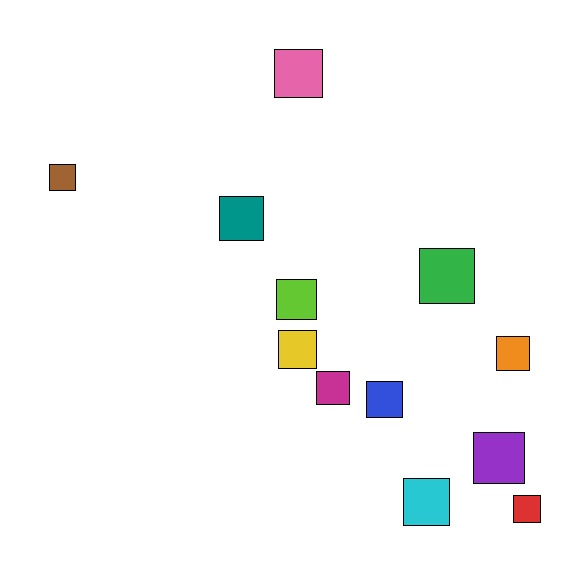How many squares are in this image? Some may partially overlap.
There are 12 squares.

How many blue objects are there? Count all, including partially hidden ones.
There is 1 blue object.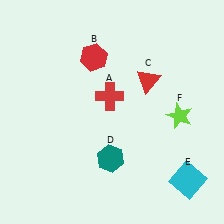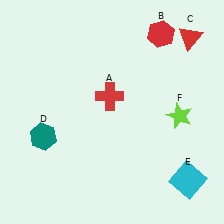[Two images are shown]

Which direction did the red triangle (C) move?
The red triangle (C) moved up.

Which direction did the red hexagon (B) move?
The red hexagon (B) moved right.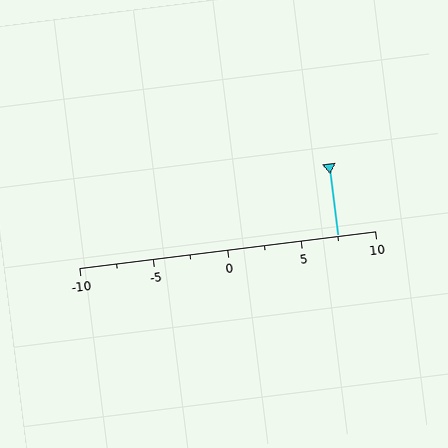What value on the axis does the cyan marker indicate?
The marker indicates approximately 7.5.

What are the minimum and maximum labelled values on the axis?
The axis runs from -10 to 10.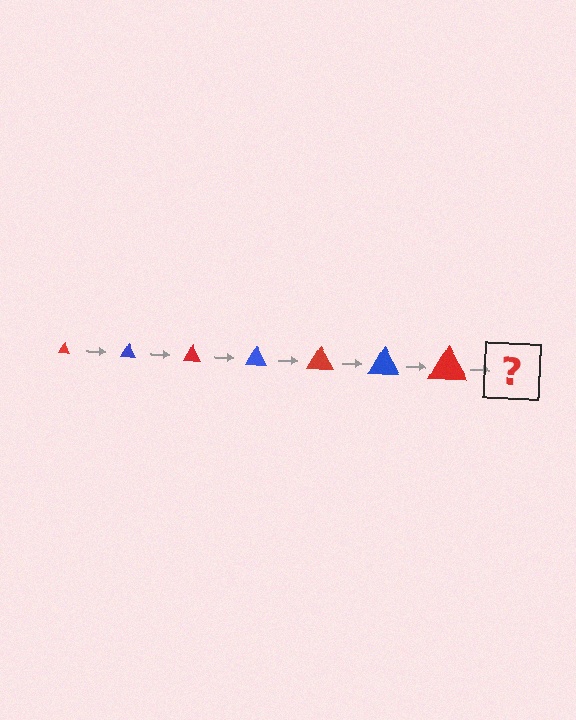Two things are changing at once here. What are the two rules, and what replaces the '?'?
The two rules are that the triangle grows larger each step and the color cycles through red and blue. The '?' should be a blue triangle, larger than the previous one.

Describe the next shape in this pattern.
It should be a blue triangle, larger than the previous one.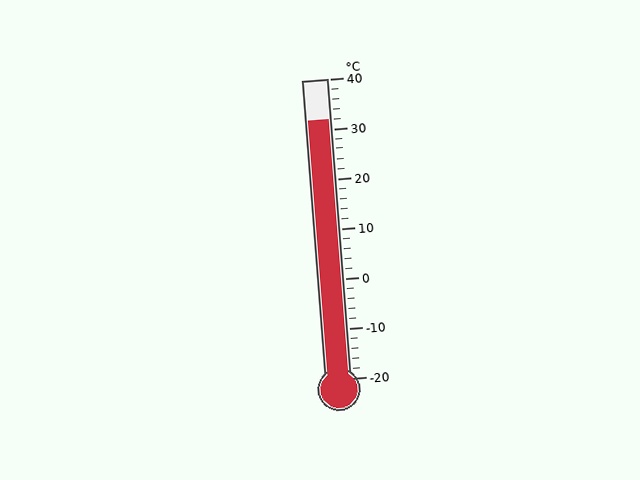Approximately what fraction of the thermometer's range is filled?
The thermometer is filled to approximately 85% of its range.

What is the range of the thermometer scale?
The thermometer scale ranges from -20°C to 40°C.